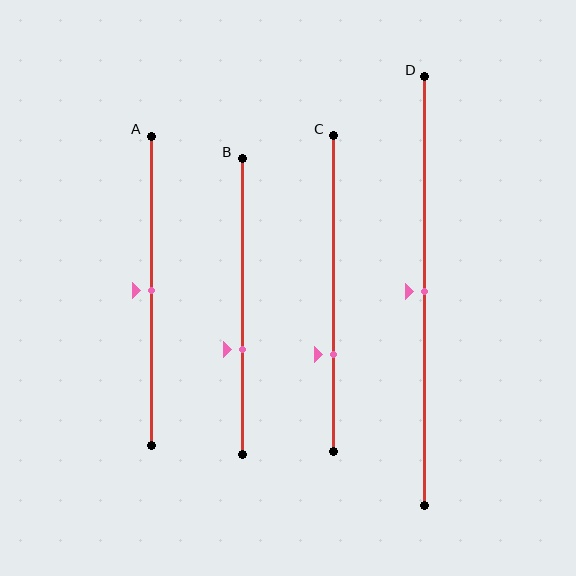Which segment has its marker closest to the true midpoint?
Segment A has its marker closest to the true midpoint.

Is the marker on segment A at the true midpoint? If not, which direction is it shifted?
Yes, the marker on segment A is at the true midpoint.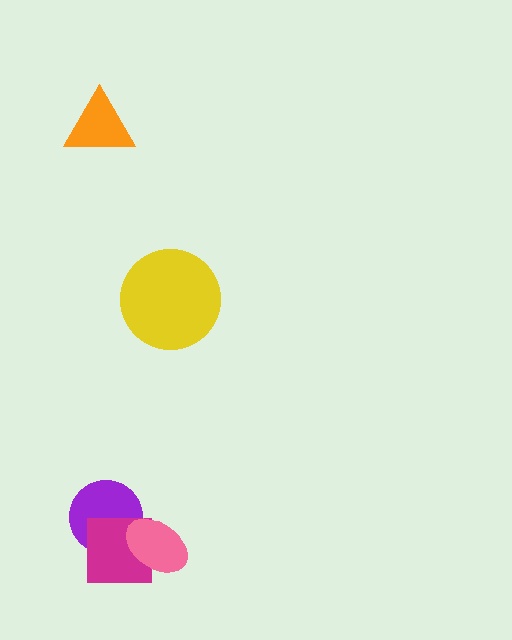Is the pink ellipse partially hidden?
No, no other shape covers it.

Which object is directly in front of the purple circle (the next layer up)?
The magenta square is directly in front of the purple circle.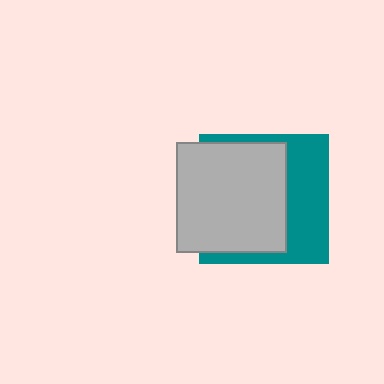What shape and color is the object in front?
The object in front is a light gray square.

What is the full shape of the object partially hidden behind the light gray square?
The partially hidden object is a teal square.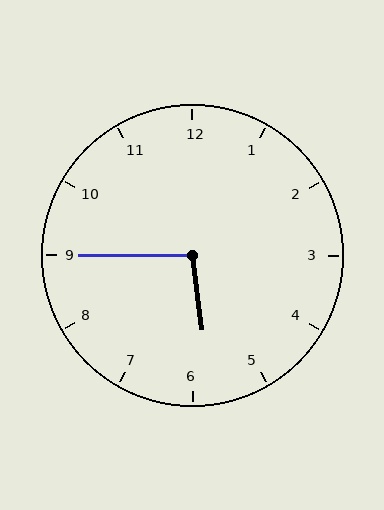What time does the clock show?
5:45.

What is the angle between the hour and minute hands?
Approximately 98 degrees.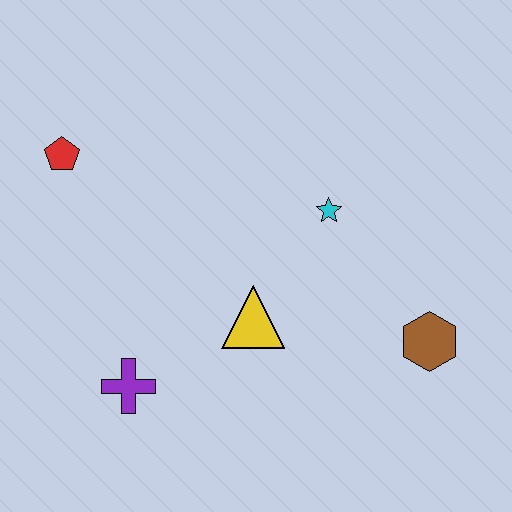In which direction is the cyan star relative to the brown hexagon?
The cyan star is above the brown hexagon.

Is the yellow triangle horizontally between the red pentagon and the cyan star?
Yes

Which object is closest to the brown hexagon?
The cyan star is closest to the brown hexagon.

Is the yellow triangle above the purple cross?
Yes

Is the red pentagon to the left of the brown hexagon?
Yes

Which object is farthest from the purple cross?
The brown hexagon is farthest from the purple cross.